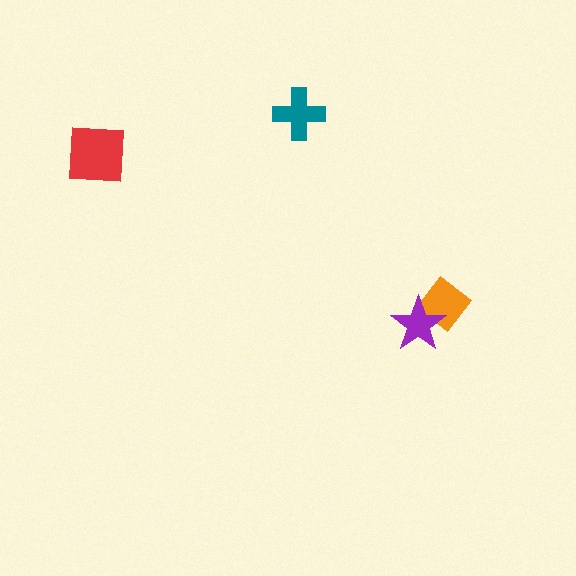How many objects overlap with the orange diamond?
1 object overlaps with the orange diamond.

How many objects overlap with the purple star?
1 object overlaps with the purple star.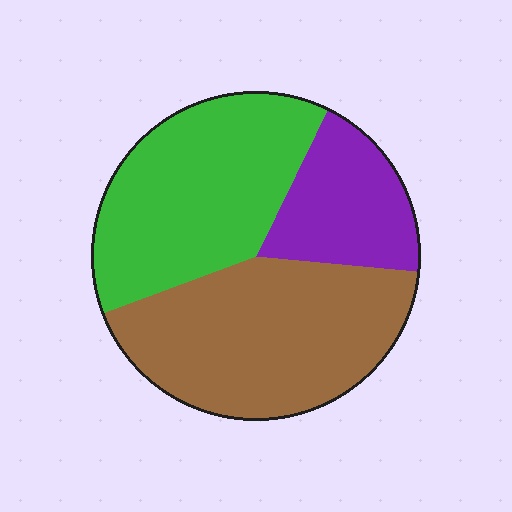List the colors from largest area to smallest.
From largest to smallest: brown, green, purple.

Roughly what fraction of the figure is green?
Green takes up about three eighths (3/8) of the figure.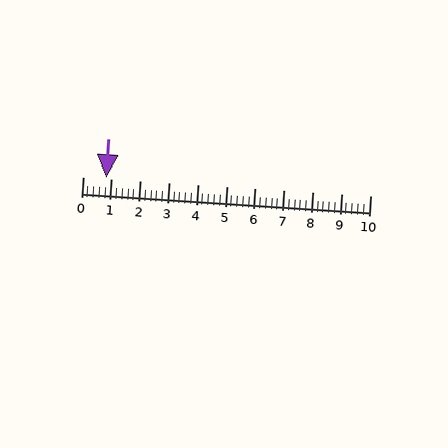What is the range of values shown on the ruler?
The ruler shows values from 0 to 10.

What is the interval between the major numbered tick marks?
The major tick marks are spaced 1 units apart.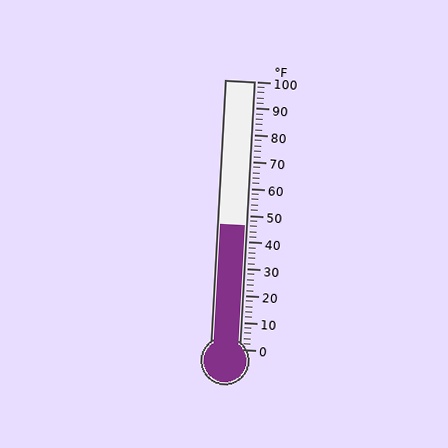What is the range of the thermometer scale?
The thermometer scale ranges from 0°F to 100°F.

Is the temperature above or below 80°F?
The temperature is below 80°F.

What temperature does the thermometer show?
The thermometer shows approximately 46°F.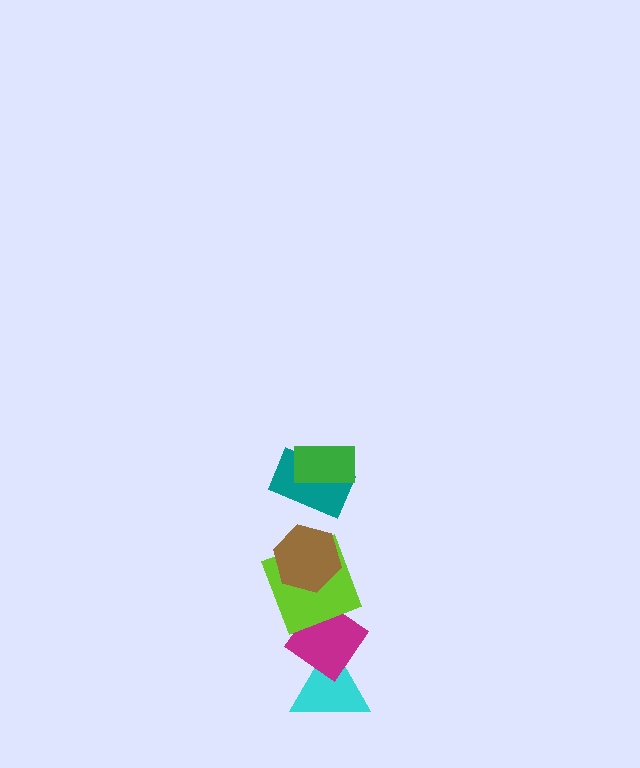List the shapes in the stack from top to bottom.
From top to bottom: the green rectangle, the teal rectangle, the brown hexagon, the lime square, the magenta diamond, the cyan triangle.